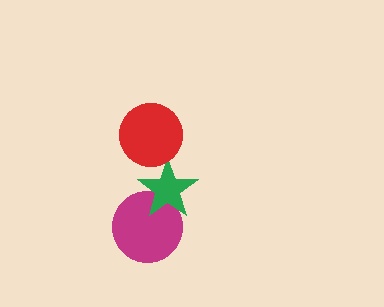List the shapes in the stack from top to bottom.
From top to bottom: the red circle, the green star, the magenta circle.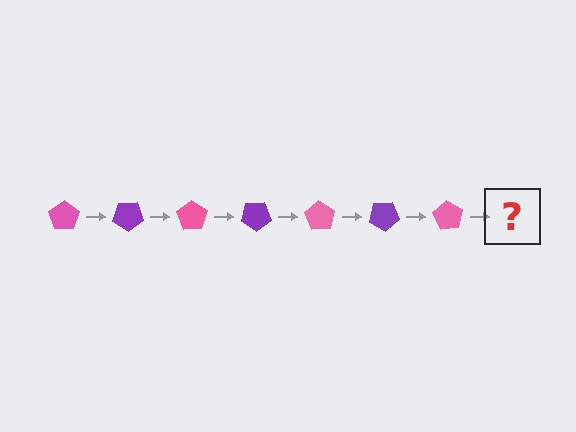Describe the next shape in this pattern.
It should be a purple pentagon, rotated 245 degrees from the start.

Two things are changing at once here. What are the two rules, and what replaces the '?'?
The two rules are that it rotates 35 degrees each step and the color cycles through pink and purple. The '?' should be a purple pentagon, rotated 245 degrees from the start.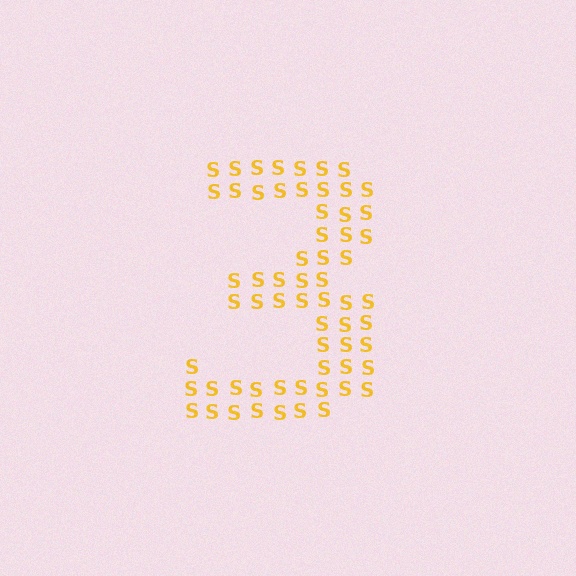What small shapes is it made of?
It is made of small letter S's.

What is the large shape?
The large shape is the digit 3.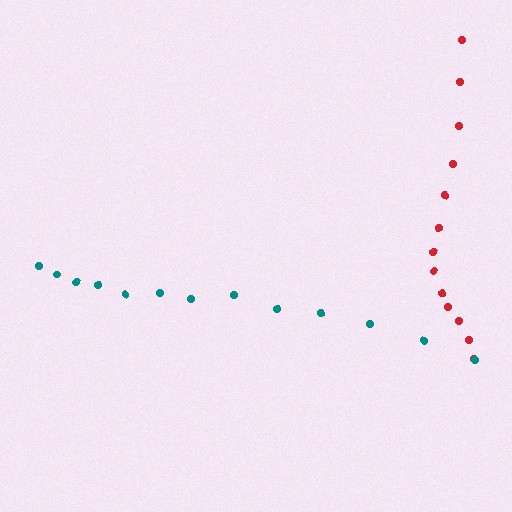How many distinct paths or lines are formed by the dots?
There are 2 distinct paths.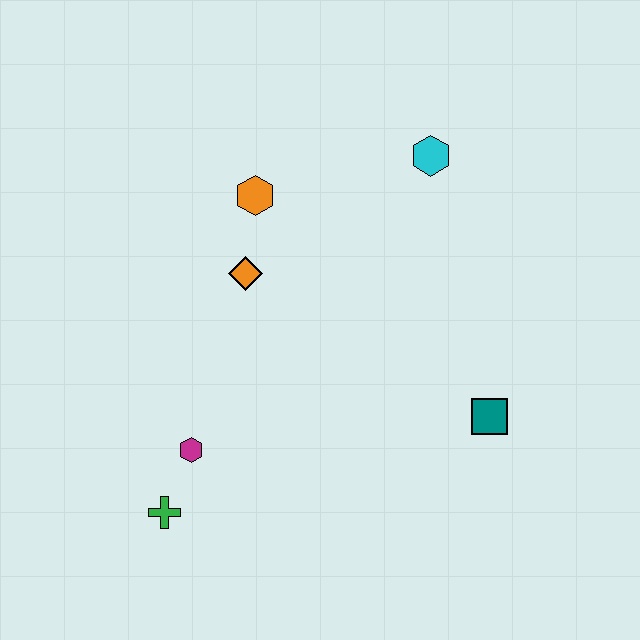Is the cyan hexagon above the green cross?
Yes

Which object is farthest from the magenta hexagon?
The cyan hexagon is farthest from the magenta hexagon.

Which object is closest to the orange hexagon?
The orange diamond is closest to the orange hexagon.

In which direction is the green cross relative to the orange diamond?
The green cross is below the orange diamond.